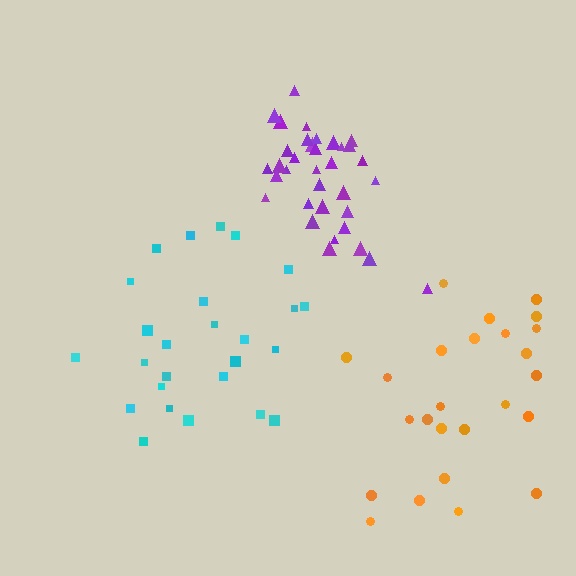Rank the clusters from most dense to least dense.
purple, cyan, orange.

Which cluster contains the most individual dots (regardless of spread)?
Purple (35).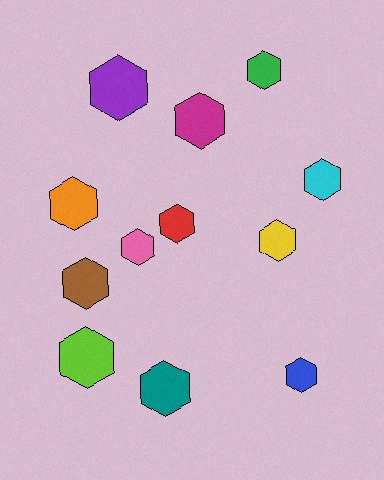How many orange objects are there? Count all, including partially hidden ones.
There is 1 orange object.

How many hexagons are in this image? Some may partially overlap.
There are 12 hexagons.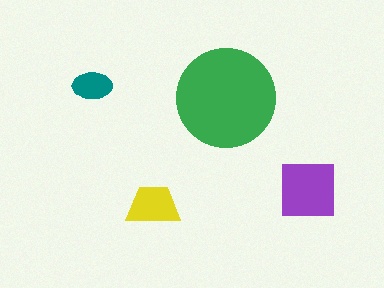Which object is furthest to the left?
The teal ellipse is leftmost.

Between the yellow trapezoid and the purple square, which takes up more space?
The purple square.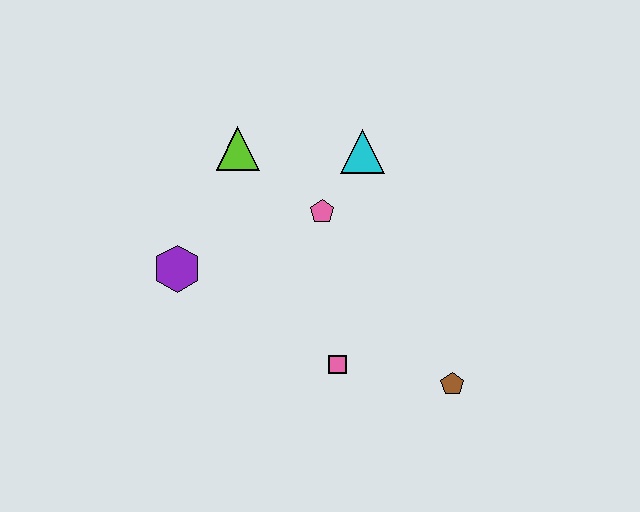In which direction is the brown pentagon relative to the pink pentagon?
The brown pentagon is below the pink pentagon.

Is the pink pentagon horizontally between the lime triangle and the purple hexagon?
No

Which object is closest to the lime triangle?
The pink pentagon is closest to the lime triangle.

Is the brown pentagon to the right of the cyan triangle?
Yes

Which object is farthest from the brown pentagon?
The lime triangle is farthest from the brown pentagon.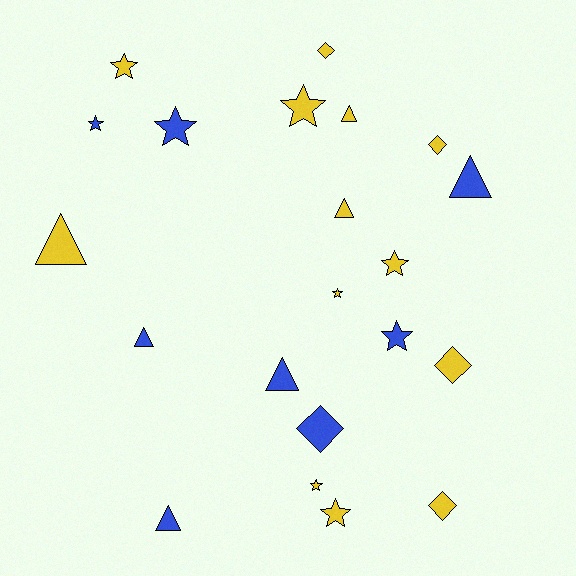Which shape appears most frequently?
Star, with 9 objects.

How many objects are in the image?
There are 21 objects.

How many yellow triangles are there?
There are 3 yellow triangles.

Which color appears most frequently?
Yellow, with 13 objects.